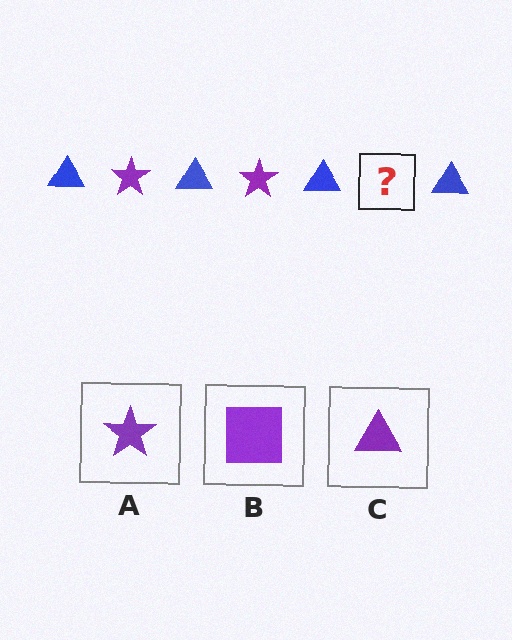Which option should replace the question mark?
Option A.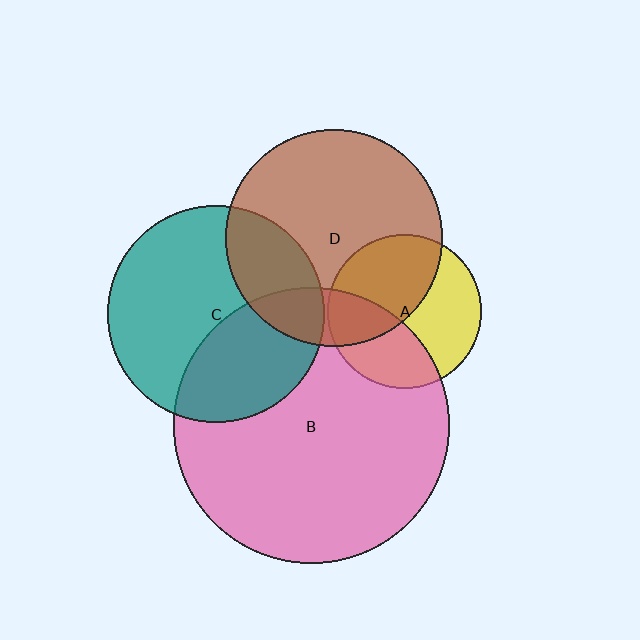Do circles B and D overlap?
Yes.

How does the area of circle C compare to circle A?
Approximately 2.0 times.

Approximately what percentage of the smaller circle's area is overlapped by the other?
Approximately 15%.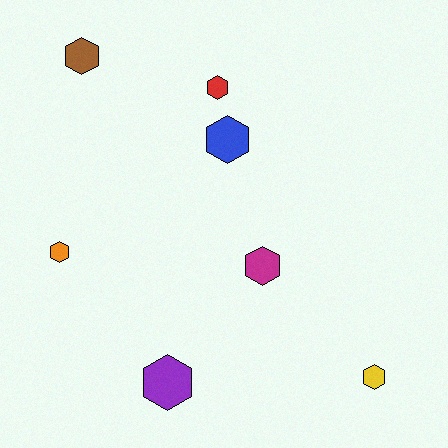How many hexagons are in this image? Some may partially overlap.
There are 7 hexagons.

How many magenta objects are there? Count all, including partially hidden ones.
There is 1 magenta object.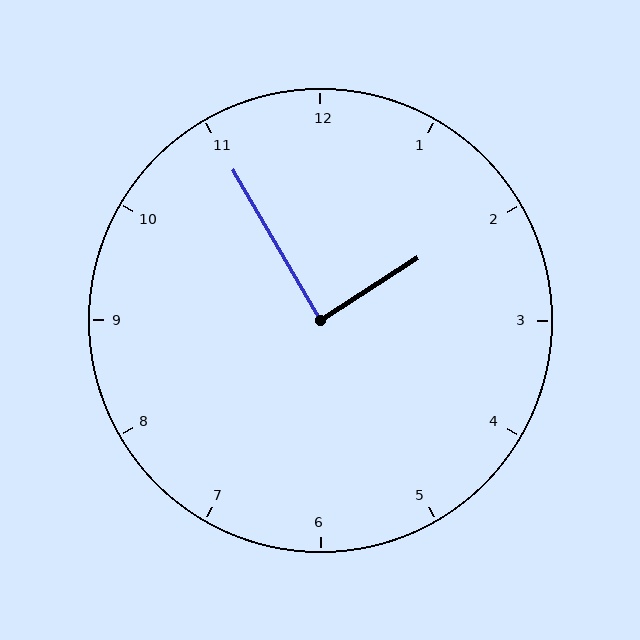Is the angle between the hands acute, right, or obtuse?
It is right.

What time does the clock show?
1:55.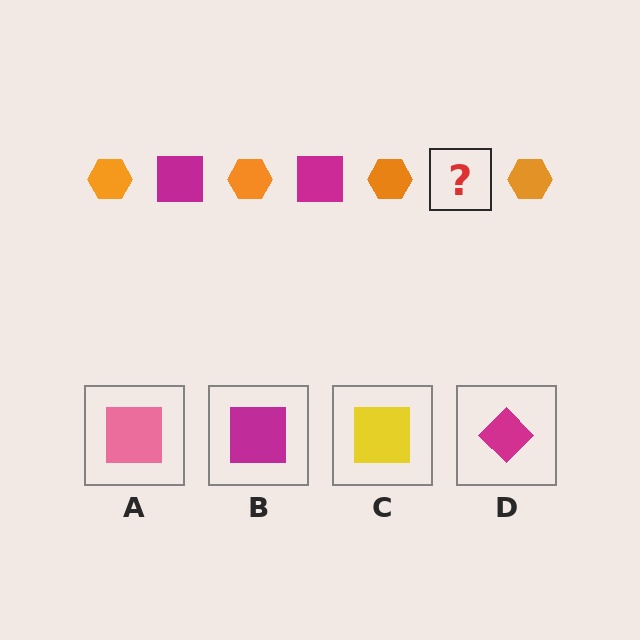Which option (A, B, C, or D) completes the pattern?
B.